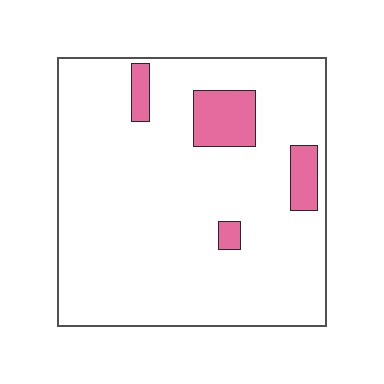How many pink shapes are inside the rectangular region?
4.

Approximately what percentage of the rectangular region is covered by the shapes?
Approximately 10%.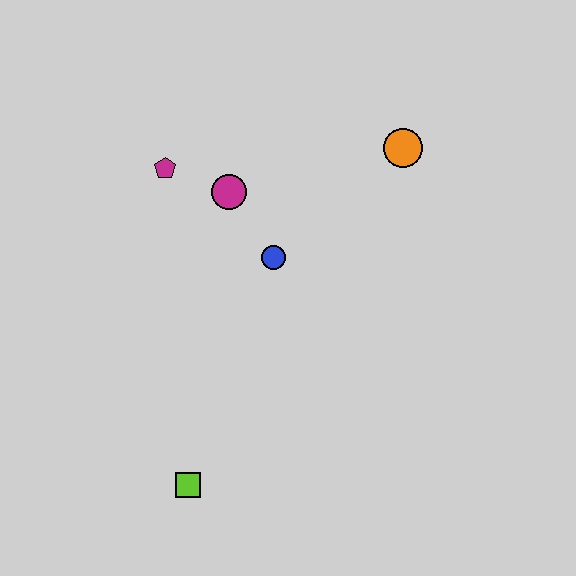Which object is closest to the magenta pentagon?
The magenta circle is closest to the magenta pentagon.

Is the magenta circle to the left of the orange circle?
Yes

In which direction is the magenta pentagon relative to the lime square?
The magenta pentagon is above the lime square.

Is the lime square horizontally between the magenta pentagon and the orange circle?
Yes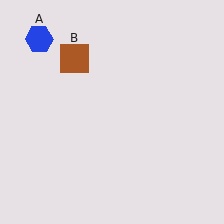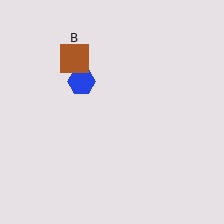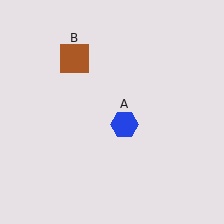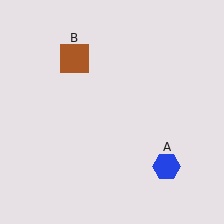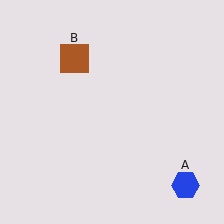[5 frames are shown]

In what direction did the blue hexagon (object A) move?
The blue hexagon (object A) moved down and to the right.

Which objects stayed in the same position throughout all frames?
Brown square (object B) remained stationary.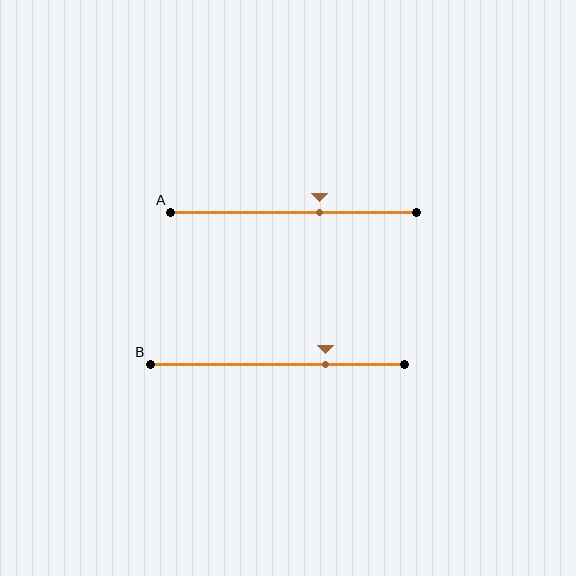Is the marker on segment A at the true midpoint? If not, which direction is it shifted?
No, the marker on segment A is shifted to the right by about 10% of the segment length.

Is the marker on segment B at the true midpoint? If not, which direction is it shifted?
No, the marker on segment B is shifted to the right by about 19% of the segment length.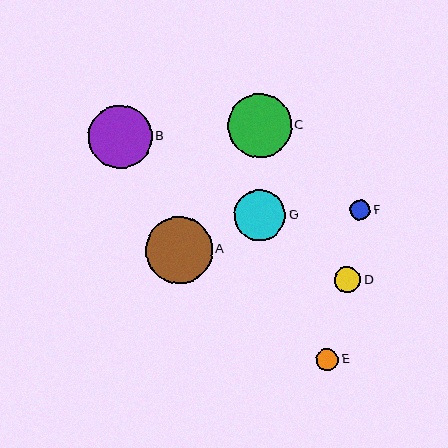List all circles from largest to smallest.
From largest to smallest: A, C, B, G, D, E, F.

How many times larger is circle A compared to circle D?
Circle A is approximately 2.5 times the size of circle D.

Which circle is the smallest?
Circle F is the smallest with a size of approximately 20 pixels.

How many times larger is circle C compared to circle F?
Circle C is approximately 3.1 times the size of circle F.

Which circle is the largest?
Circle A is the largest with a size of approximately 67 pixels.